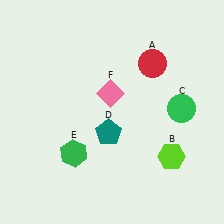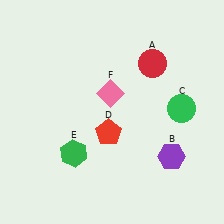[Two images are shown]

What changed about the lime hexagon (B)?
In Image 1, B is lime. In Image 2, it changed to purple.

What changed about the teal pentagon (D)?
In Image 1, D is teal. In Image 2, it changed to red.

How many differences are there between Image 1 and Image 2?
There are 2 differences between the two images.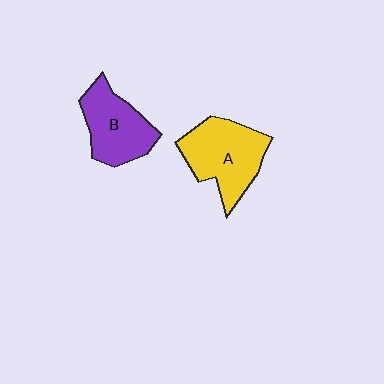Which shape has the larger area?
Shape A (yellow).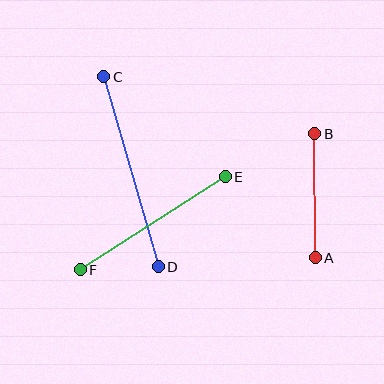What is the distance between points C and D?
The distance is approximately 198 pixels.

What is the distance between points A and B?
The distance is approximately 124 pixels.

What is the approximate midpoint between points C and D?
The midpoint is at approximately (131, 172) pixels.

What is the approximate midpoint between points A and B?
The midpoint is at approximately (315, 196) pixels.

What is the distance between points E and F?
The distance is approximately 173 pixels.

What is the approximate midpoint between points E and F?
The midpoint is at approximately (153, 223) pixels.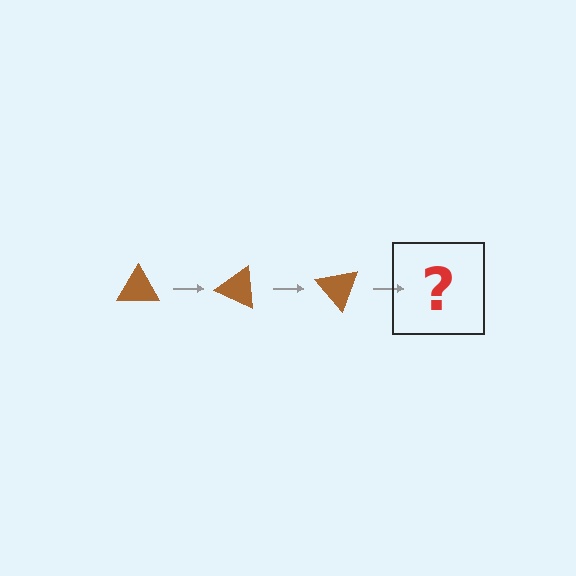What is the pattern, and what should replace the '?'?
The pattern is that the triangle rotates 25 degrees each step. The '?' should be a brown triangle rotated 75 degrees.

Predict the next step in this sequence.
The next step is a brown triangle rotated 75 degrees.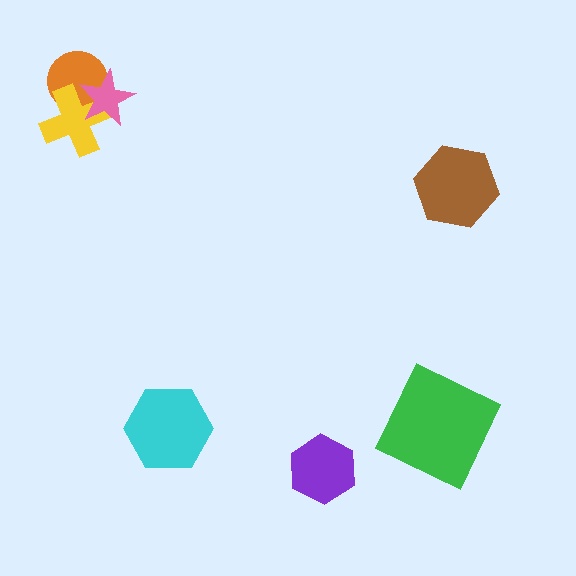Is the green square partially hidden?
No, no other shape covers it.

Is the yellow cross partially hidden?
Yes, it is partially covered by another shape.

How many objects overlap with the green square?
0 objects overlap with the green square.